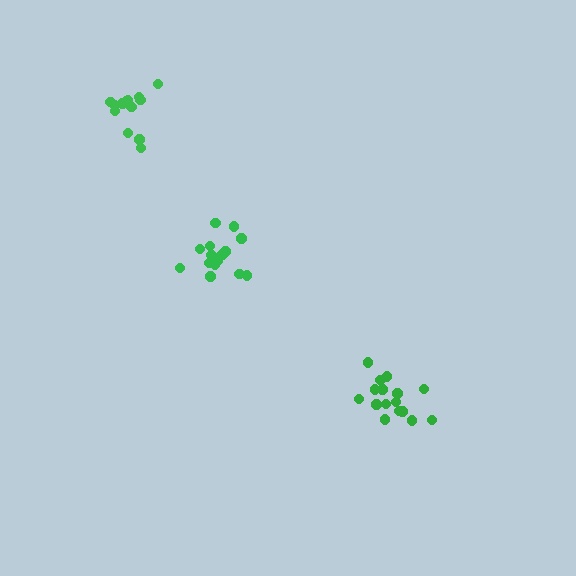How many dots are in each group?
Group 1: 13 dots, Group 2: 15 dots, Group 3: 16 dots (44 total).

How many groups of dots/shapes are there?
There are 3 groups.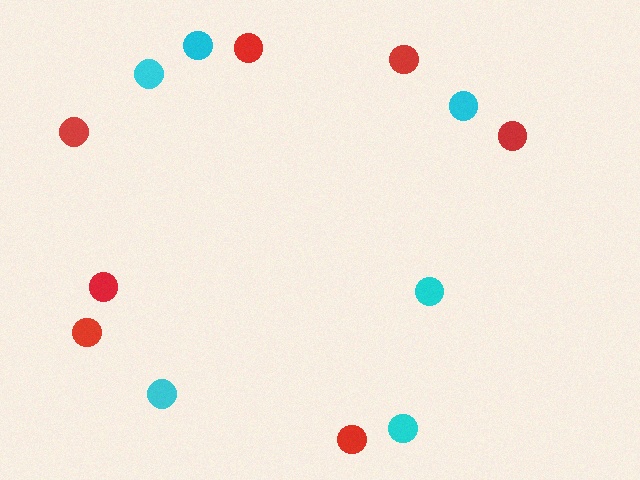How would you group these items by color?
There are 2 groups: one group of cyan circles (6) and one group of red circles (7).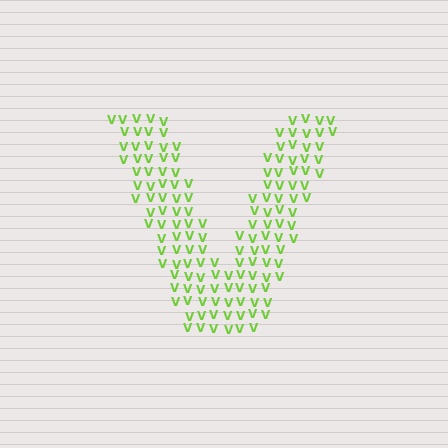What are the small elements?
The small elements are letter V's.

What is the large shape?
The large shape is the letter V.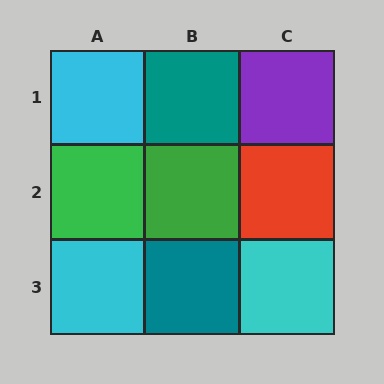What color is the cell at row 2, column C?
Red.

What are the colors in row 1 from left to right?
Cyan, teal, purple.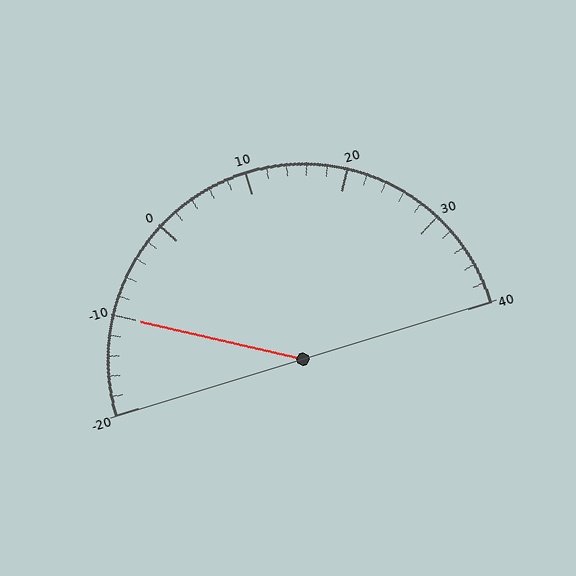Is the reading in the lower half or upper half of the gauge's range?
The reading is in the lower half of the range (-20 to 40).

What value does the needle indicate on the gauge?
The needle indicates approximately -10.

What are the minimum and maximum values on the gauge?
The gauge ranges from -20 to 40.